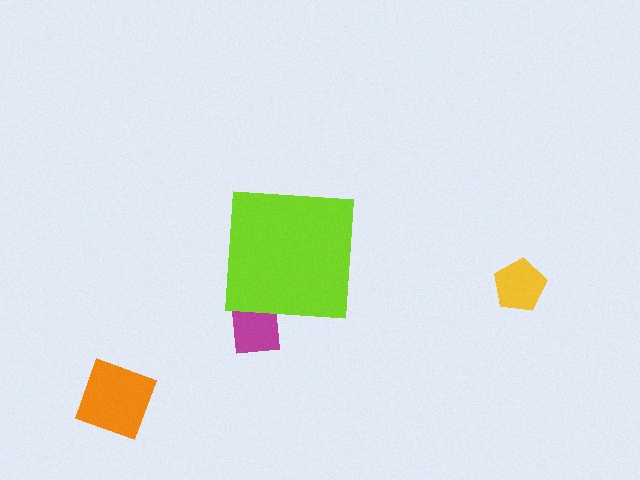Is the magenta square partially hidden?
Yes, the magenta square is partially hidden behind the lime square.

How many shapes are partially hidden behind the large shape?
1 shape is partially hidden.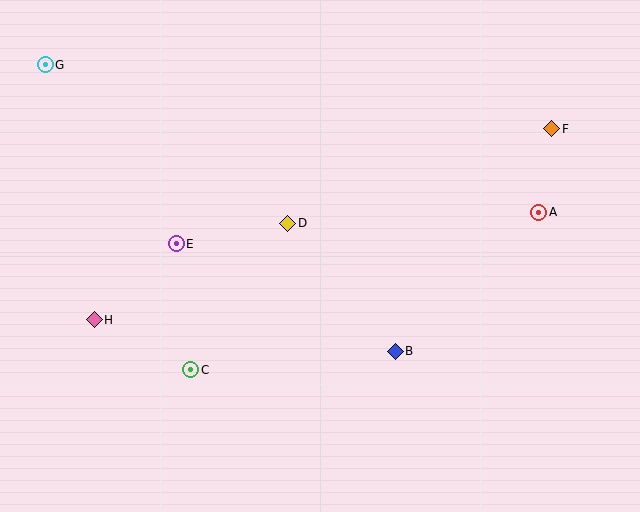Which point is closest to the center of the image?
Point D at (288, 223) is closest to the center.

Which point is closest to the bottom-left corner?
Point H is closest to the bottom-left corner.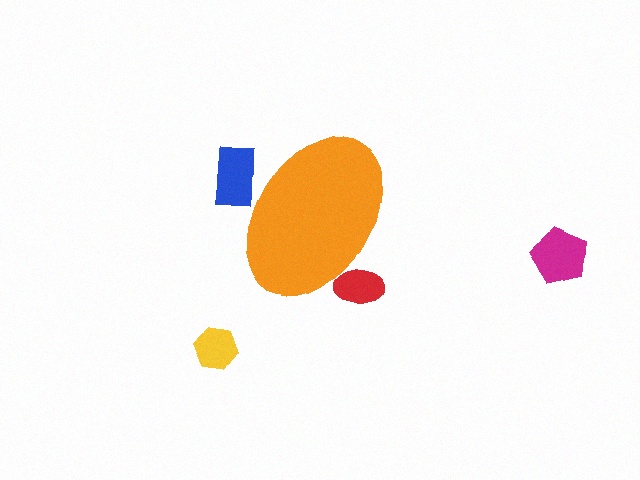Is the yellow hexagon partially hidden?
No, the yellow hexagon is fully visible.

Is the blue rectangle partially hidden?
Yes, the blue rectangle is partially hidden behind the orange ellipse.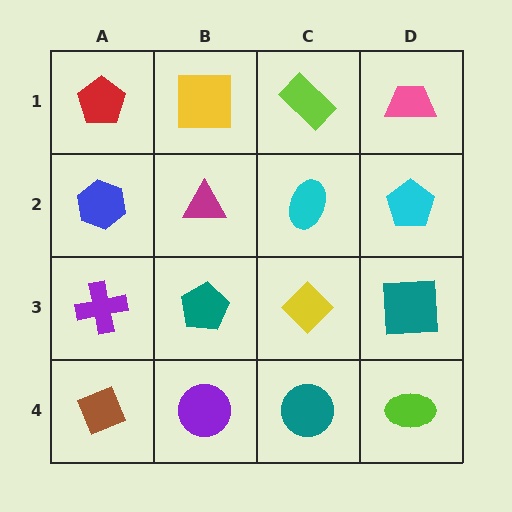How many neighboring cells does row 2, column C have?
4.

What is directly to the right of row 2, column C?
A cyan pentagon.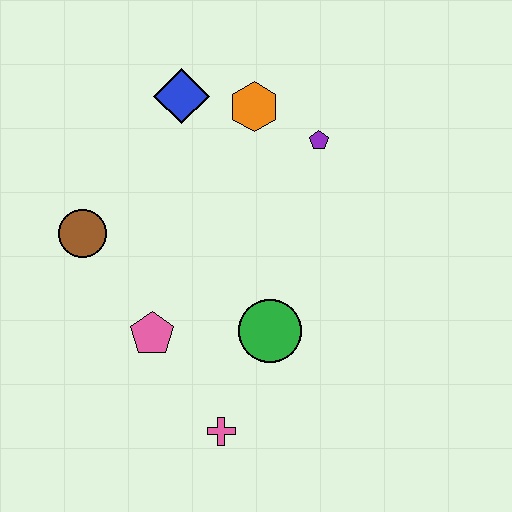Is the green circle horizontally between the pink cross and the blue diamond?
No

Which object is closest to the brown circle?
The pink pentagon is closest to the brown circle.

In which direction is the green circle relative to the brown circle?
The green circle is to the right of the brown circle.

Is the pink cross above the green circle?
No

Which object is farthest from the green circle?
The blue diamond is farthest from the green circle.